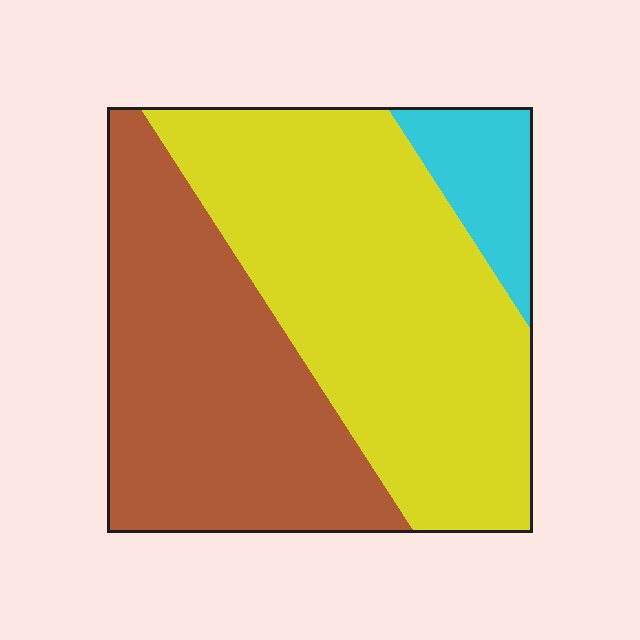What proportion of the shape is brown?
Brown covers about 40% of the shape.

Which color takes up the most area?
Yellow, at roughly 50%.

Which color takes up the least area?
Cyan, at roughly 10%.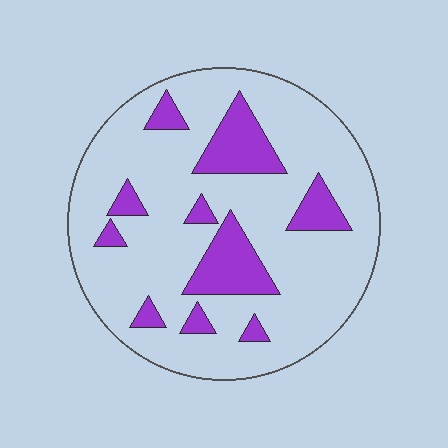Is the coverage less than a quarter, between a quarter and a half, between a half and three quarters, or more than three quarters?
Less than a quarter.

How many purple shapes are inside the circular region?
10.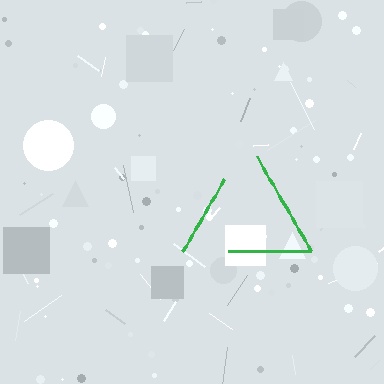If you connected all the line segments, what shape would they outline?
They would outline a triangle.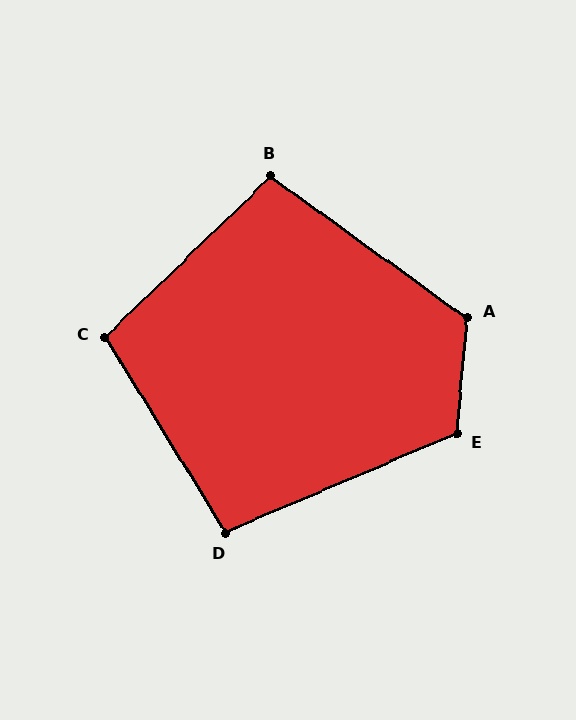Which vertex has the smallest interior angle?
D, at approximately 98 degrees.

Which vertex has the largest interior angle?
A, at approximately 121 degrees.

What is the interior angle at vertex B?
Approximately 100 degrees (obtuse).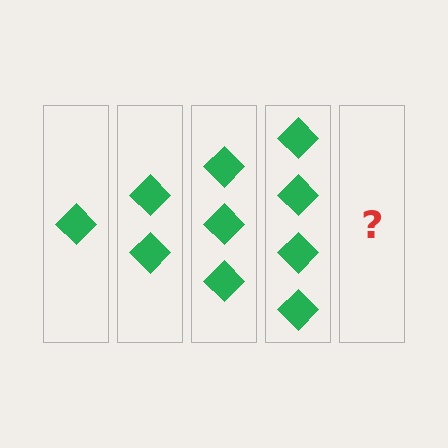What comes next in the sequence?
The next element should be 5 diamonds.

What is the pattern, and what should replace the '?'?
The pattern is that each step adds one more diamond. The '?' should be 5 diamonds.